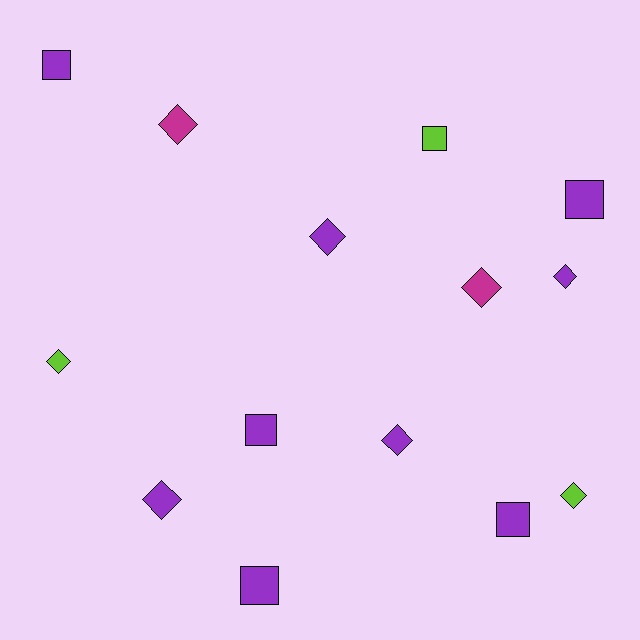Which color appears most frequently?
Purple, with 9 objects.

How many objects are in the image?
There are 14 objects.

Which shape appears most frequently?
Diamond, with 8 objects.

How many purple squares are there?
There are 5 purple squares.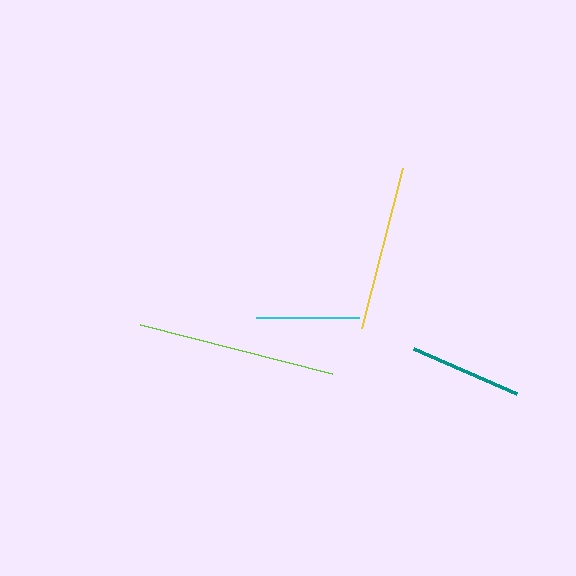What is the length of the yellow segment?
The yellow segment is approximately 165 pixels long.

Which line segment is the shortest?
The cyan line is the shortest at approximately 103 pixels.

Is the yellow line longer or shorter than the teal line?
The yellow line is longer than the teal line.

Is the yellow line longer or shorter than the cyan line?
The yellow line is longer than the cyan line.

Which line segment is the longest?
The lime line is the longest at approximately 198 pixels.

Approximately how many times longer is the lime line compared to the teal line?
The lime line is approximately 1.8 times the length of the teal line.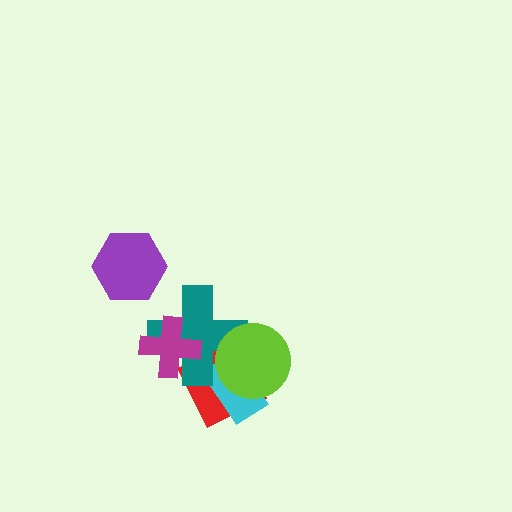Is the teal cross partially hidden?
Yes, it is partially covered by another shape.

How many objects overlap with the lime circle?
3 objects overlap with the lime circle.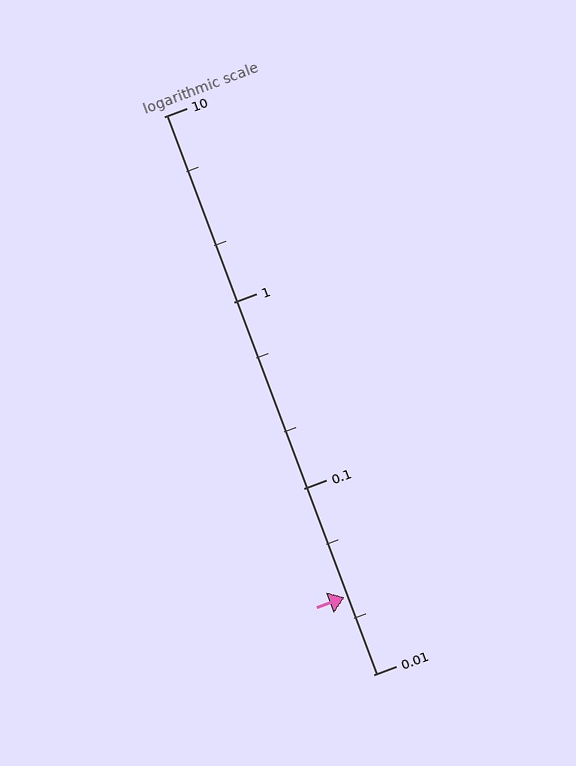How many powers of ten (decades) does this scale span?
The scale spans 3 decades, from 0.01 to 10.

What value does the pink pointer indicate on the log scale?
The pointer indicates approximately 0.026.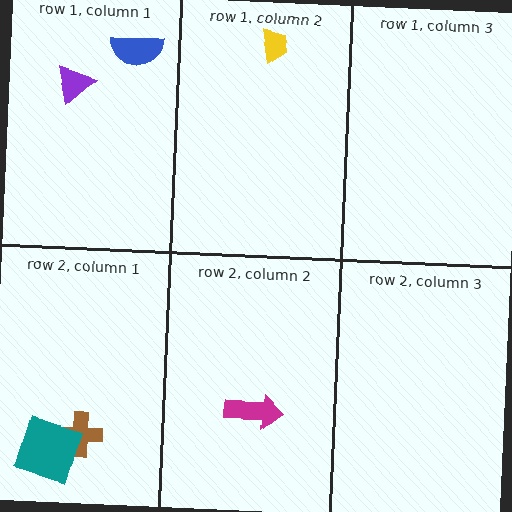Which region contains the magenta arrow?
The row 2, column 2 region.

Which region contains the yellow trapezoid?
The row 1, column 2 region.